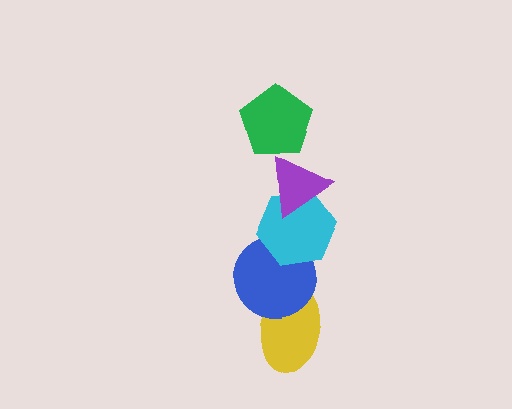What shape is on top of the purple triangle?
The green pentagon is on top of the purple triangle.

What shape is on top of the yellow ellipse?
The blue circle is on top of the yellow ellipse.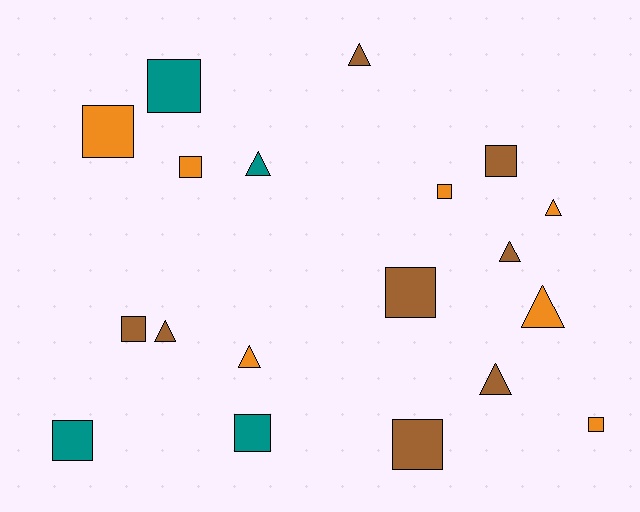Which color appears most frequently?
Brown, with 8 objects.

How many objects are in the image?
There are 19 objects.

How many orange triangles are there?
There are 3 orange triangles.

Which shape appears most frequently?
Square, with 11 objects.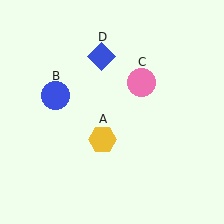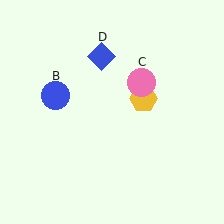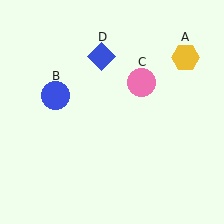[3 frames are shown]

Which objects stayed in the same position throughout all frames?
Blue circle (object B) and pink circle (object C) and blue diamond (object D) remained stationary.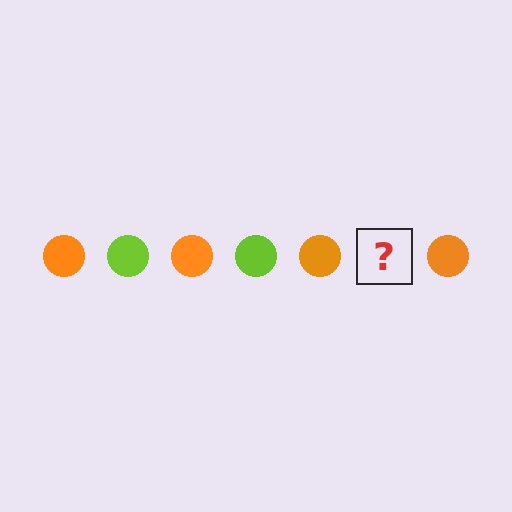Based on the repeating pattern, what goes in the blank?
The blank should be a lime circle.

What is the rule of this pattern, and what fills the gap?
The rule is that the pattern cycles through orange, lime circles. The gap should be filled with a lime circle.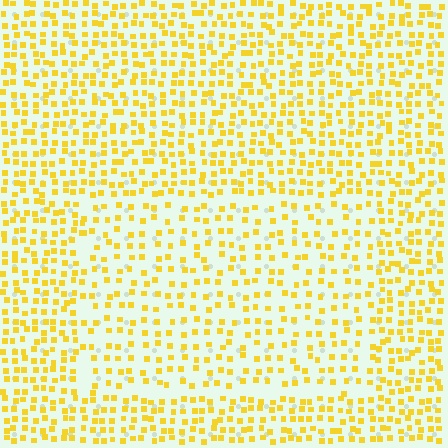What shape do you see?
I see a rectangle.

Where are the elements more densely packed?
The elements are more densely packed outside the rectangle boundary.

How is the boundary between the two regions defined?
The boundary is defined by a change in element density (approximately 1.6x ratio). All elements are the same color, size, and shape.